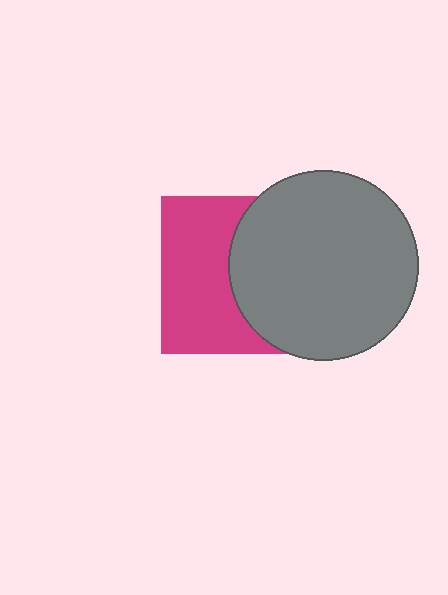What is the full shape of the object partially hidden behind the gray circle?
The partially hidden object is a magenta square.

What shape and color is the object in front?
The object in front is a gray circle.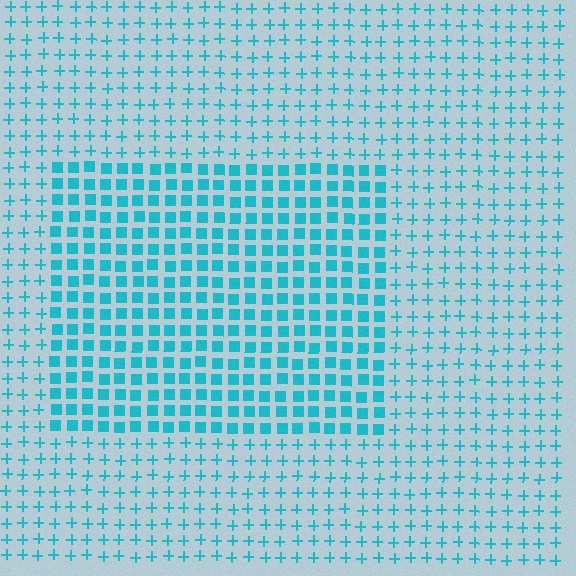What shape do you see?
I see a rectangle.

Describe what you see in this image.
The image is filled with small cyan elements arranged in a uniform grid. A rectangle-shaped region contains squares, while the surrounding area contains plus signs. The boundary is defined purely by the change in element shape.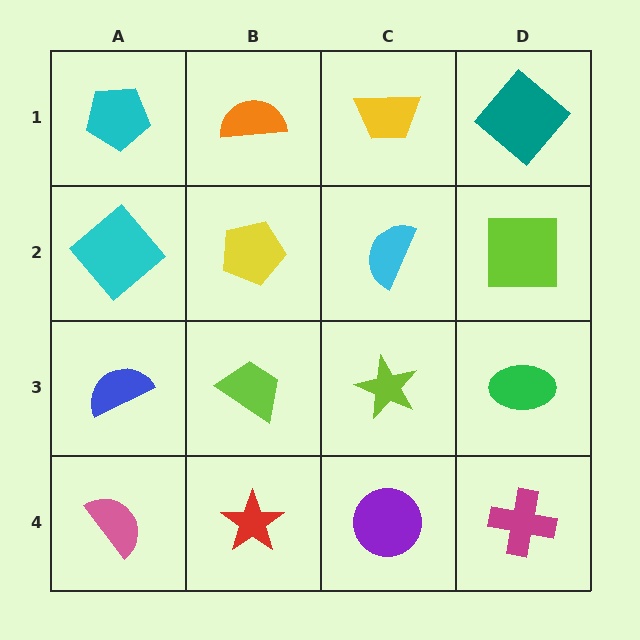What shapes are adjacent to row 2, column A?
A cyan pentagon (row 1, column A), a blue semicircle (row 3, column A), a yellow pentagon (row 2, column B).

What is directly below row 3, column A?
A pink semicircle.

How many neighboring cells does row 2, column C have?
4.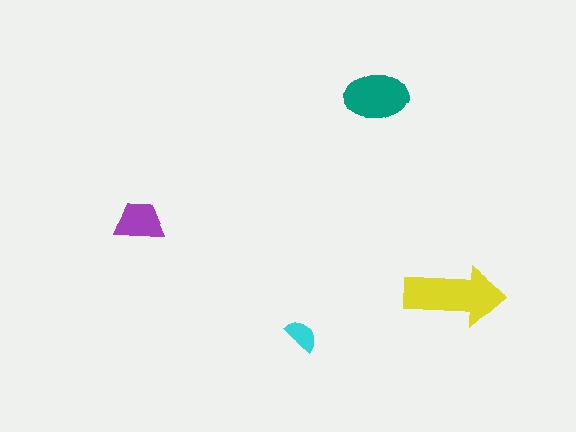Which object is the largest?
The yellow arrow.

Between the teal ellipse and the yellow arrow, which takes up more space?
The yellow arrow.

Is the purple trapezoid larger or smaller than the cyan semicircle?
Larger.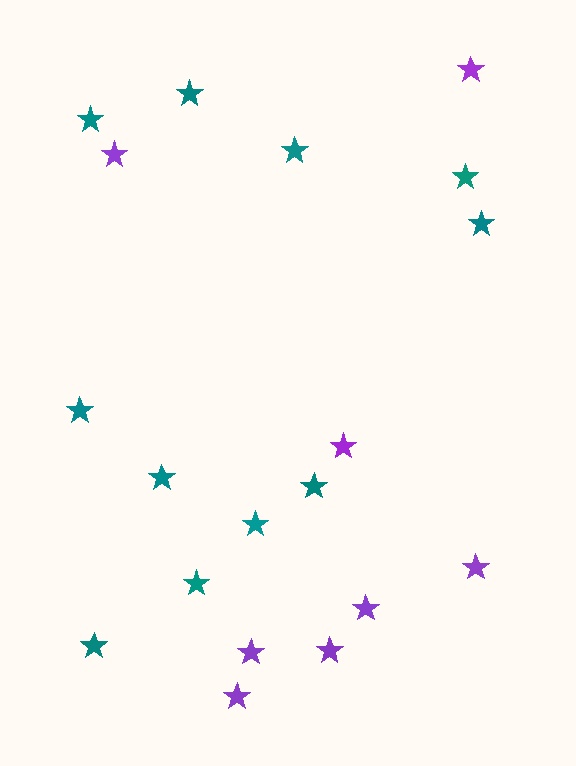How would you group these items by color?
There are 2 groups: one group of teal stars (11) and one group of purple stars (8).